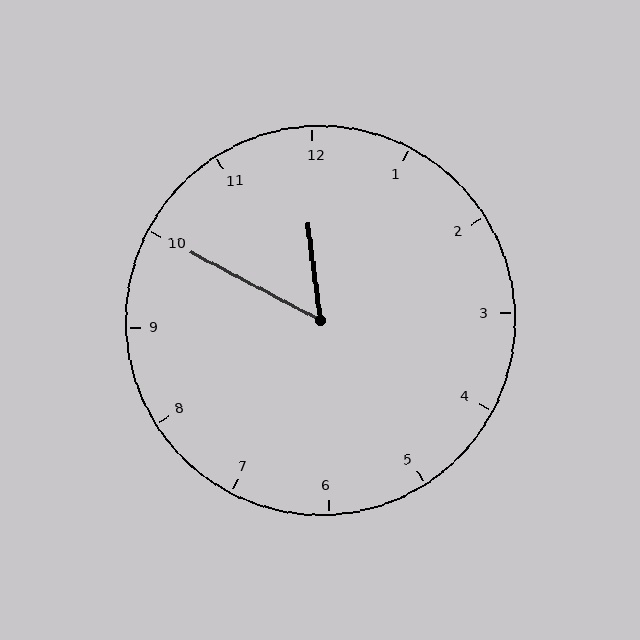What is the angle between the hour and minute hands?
Approximately 55 degrees.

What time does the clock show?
11:50.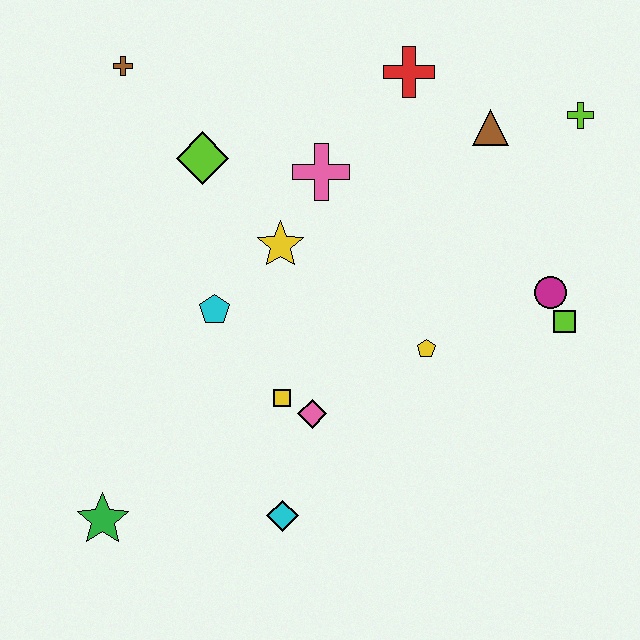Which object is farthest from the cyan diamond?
The lime cross is farthest from the cyan diamond.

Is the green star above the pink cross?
No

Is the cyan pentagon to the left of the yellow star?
Yes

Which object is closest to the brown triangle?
The lime cross is closest to the brown triangle.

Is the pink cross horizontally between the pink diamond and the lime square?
Yes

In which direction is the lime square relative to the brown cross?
The lime square is to the right of the brown cross.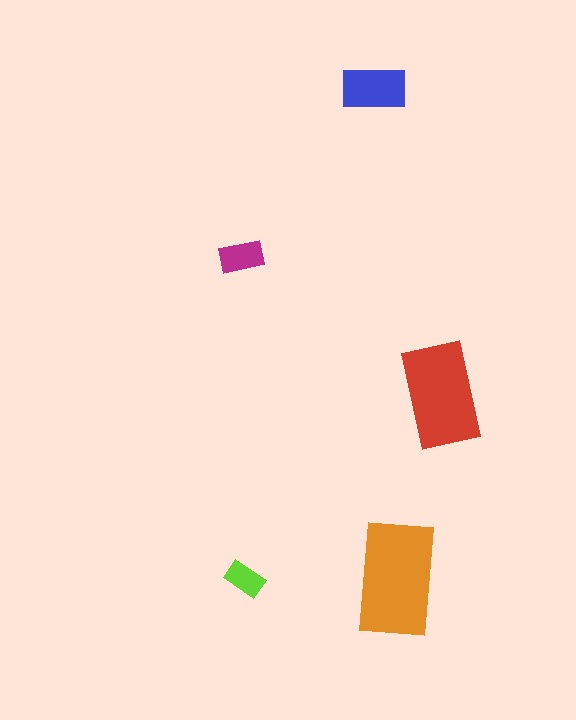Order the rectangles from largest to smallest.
the orange one, the red one, the blue one, the magenta one, the lime one.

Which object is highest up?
The blue rectangle is topmost.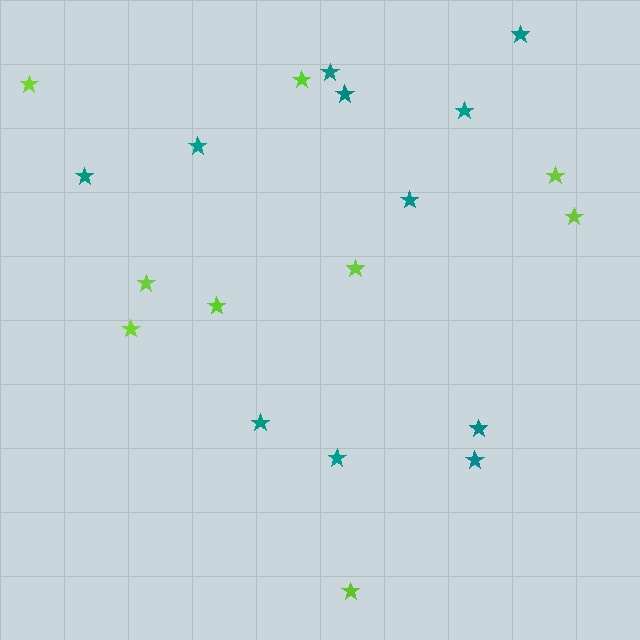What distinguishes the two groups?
There are 2 groups: one group of lime stars (9) and one group of teal stars (11).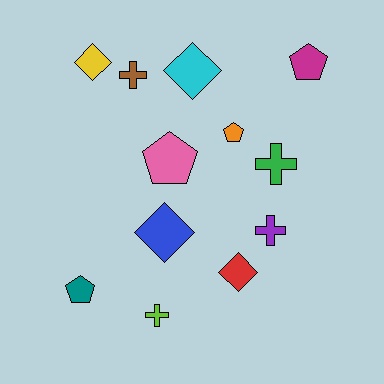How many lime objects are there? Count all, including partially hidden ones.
There is 1 lime object.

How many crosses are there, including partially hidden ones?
There are 4 crosses.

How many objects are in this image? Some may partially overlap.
There are 12 objects.